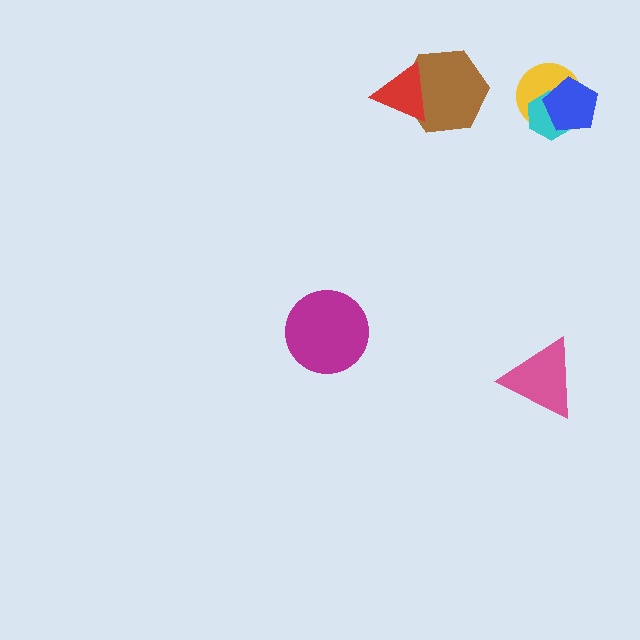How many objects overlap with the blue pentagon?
2 objects overlap with the blue pentagon.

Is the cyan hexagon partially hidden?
Yes, it is partially covered by another shape.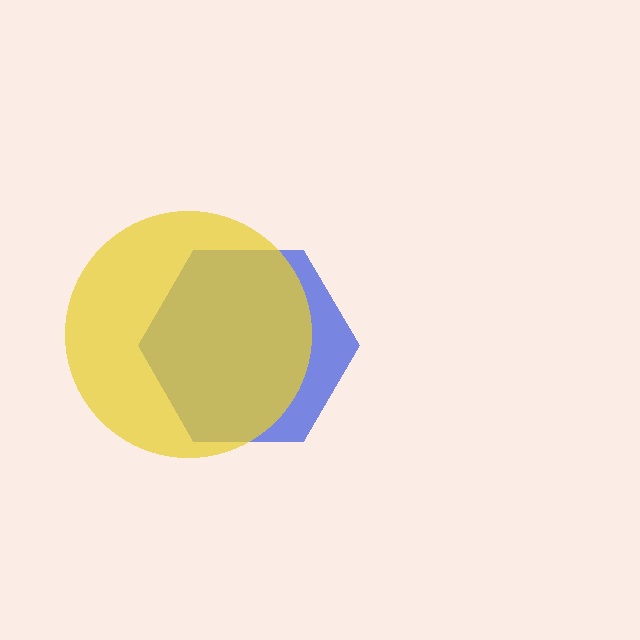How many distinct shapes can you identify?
There are 2 distinct shapes: a blue hexagon, a yellow circle.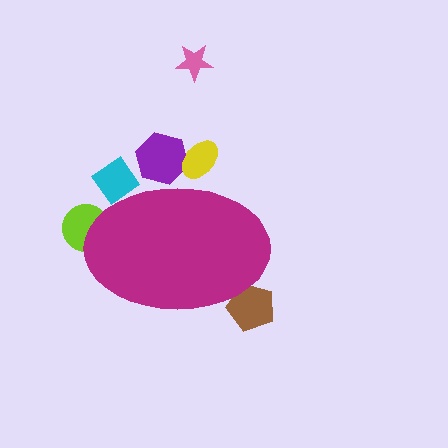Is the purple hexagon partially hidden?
Yes, the purple hexagon is partially hidden behind the magenta ellipse.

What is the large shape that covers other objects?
A magenta ellipse.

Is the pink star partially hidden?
No, the pink star is fully visible.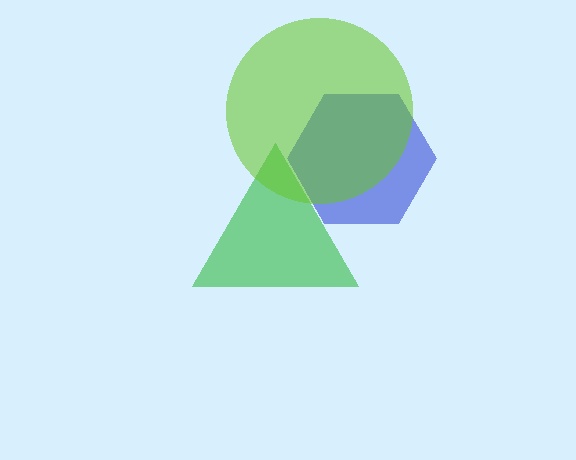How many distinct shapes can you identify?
There are 3 distinct shapes: a blue hexagon, a green triangle, a lime circle.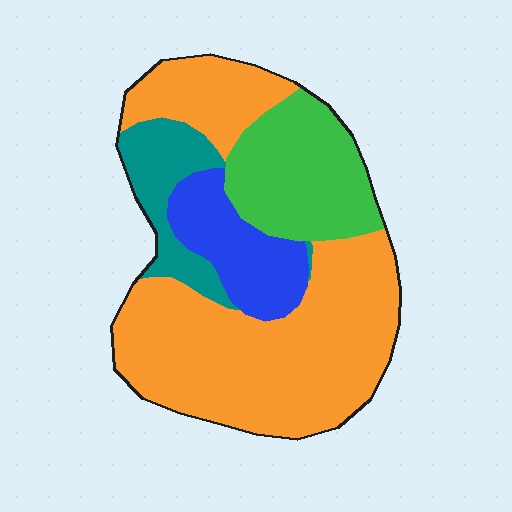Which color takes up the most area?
Orange, at roughly 55%.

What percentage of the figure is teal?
Teal covers 11% of the figure.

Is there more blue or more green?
Green.